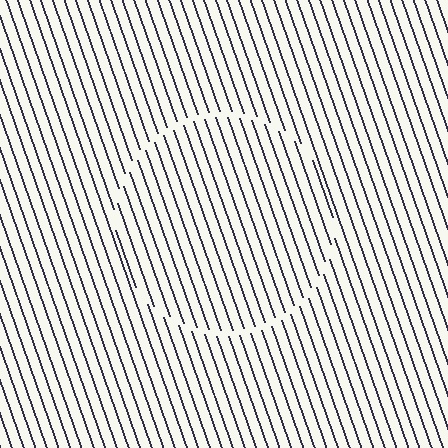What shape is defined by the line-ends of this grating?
An illusory circle. The interior of the shape contains the same grating, shifted by half a period — the contour is defined by the phase discontinuity where line-ends from the inner and outer gratings abut.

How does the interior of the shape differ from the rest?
The interior of the shape contains the same grating, shifted by half a period — the contour is defined by the phase discontinuity where line-ends from the inner and outer gratings abut.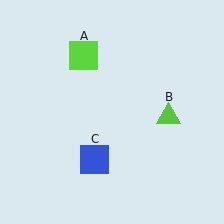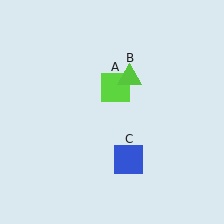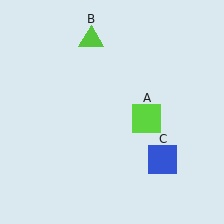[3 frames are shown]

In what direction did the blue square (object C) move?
The blue square (object C) moved right.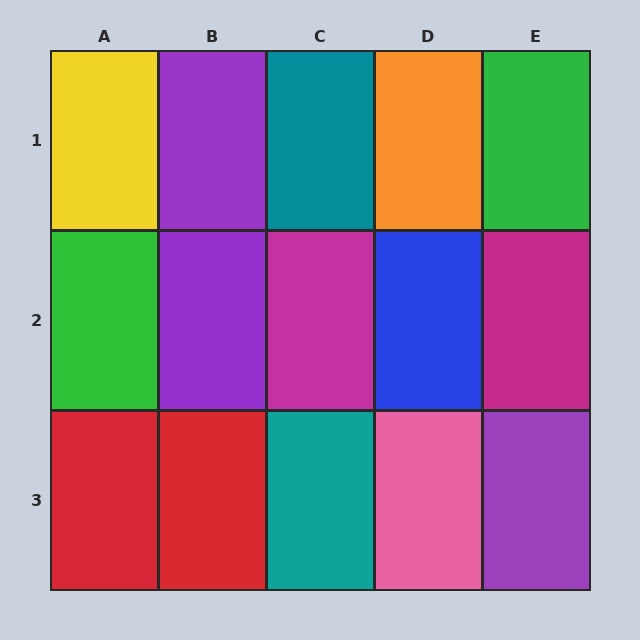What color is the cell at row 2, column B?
Purple.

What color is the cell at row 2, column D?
Blue.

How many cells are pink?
1 cell is pink.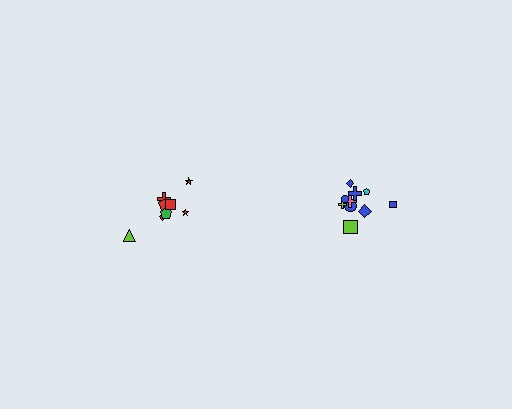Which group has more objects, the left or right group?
The right group.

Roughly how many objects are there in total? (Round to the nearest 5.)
Roughly 20 objects in total.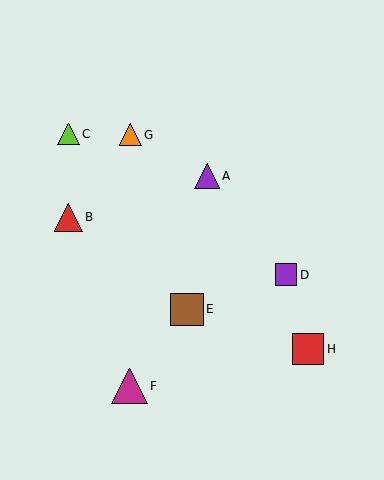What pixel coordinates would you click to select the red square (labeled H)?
Click at (308, 349) to select the red square H.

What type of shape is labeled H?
Shape H is a red square.